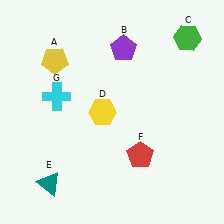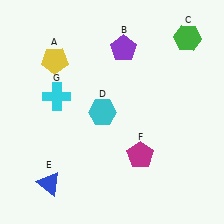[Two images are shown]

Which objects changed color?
D changed from yellow to cyan. E changed from teal to blue. F changed from red to magenta.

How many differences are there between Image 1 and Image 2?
There are 3 differences between the two images.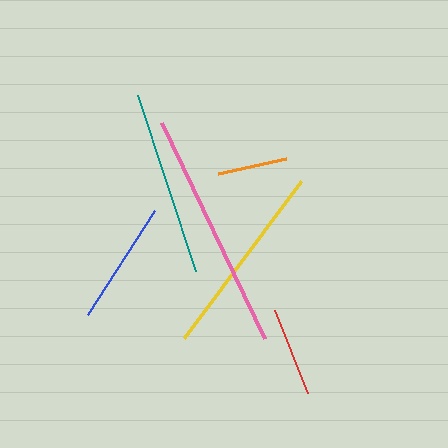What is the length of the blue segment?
The blue segment is approximately 124 pixels long.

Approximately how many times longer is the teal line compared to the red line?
The teal line is approximately 2.1 times the length of the red line.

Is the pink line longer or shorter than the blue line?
The pink line is longer than the blue line.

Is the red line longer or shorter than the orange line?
The red line is longer than the orange line.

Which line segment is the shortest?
The orange line is the shortest at approximately 70 pixels.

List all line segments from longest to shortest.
From longest to shortest: pink, yellow, teal, blue, red, orange.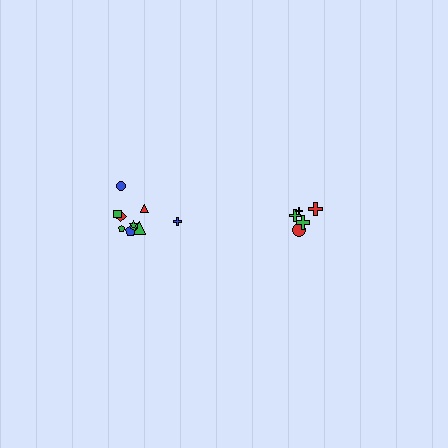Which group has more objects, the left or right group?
The left group.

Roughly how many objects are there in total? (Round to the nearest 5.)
Roughly 15 objects in total.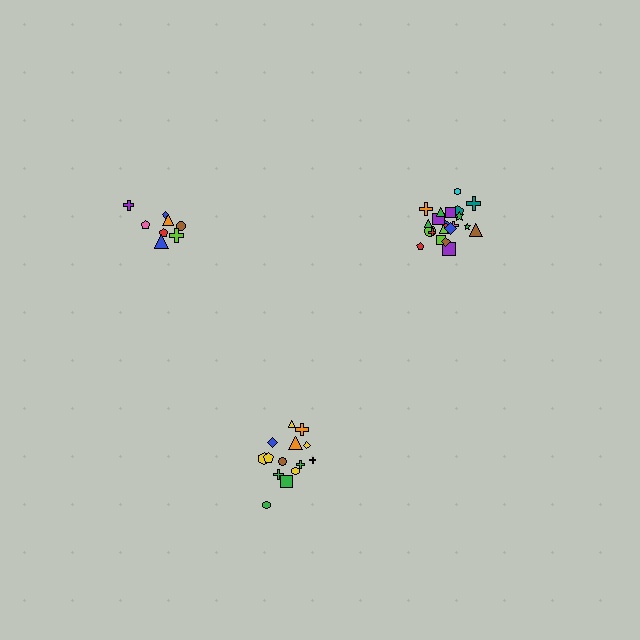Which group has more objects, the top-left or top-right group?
The top-right group.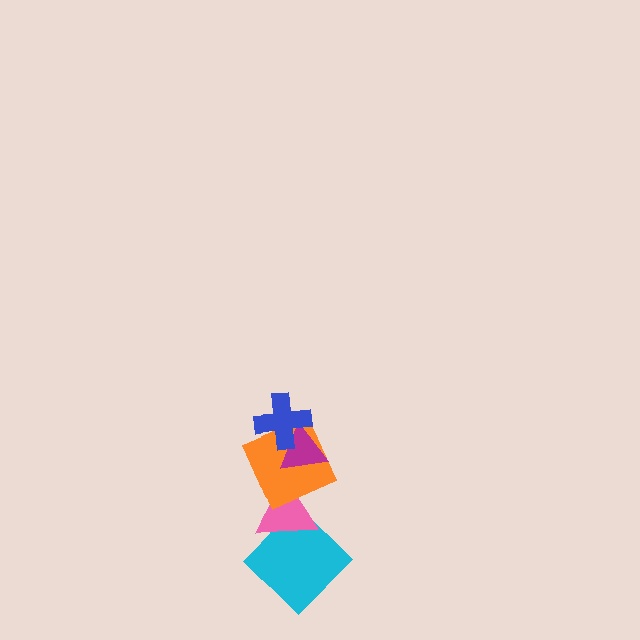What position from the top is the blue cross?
The blue cross is 1st from the top.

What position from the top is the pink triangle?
The pink triangle is 4th from the top.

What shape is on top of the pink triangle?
The orange square is on top of the pink triangle.